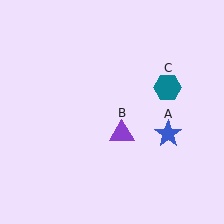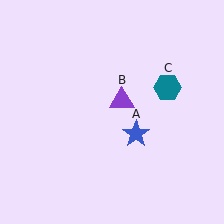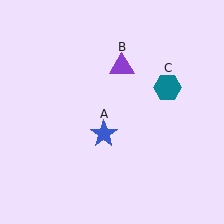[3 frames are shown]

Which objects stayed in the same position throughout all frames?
Teal hexagon (object C) remained stationary.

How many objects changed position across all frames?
2 objects changed position: blue star (object A), purple triangle (object B).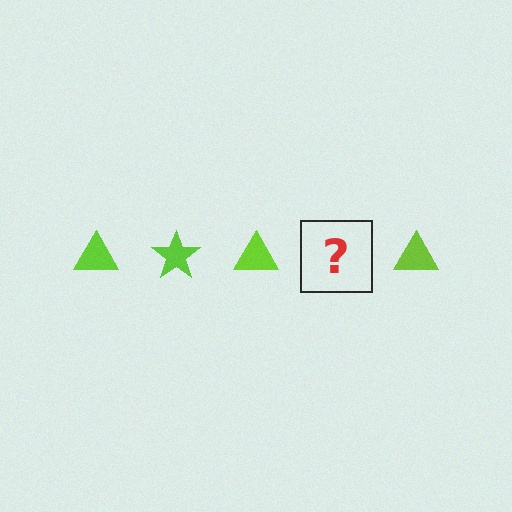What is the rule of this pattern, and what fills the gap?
The rule is that the pattern cycles through triangle, star shapes in lime. The gap should be filled with a lime star.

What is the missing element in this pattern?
The missing element is a lime star.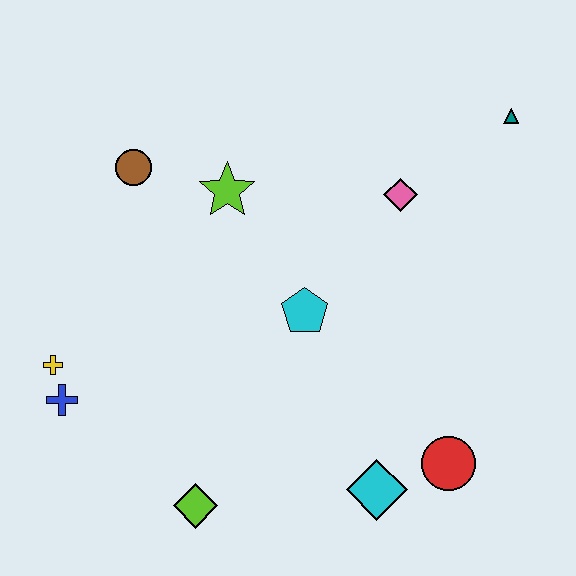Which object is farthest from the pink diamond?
The blue cross is farthest from the pink diamond.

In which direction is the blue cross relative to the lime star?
The blue cross is below the lime star.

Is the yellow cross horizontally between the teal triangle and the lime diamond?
No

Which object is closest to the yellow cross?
The blue cross is closest to the yellow cross.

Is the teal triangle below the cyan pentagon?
No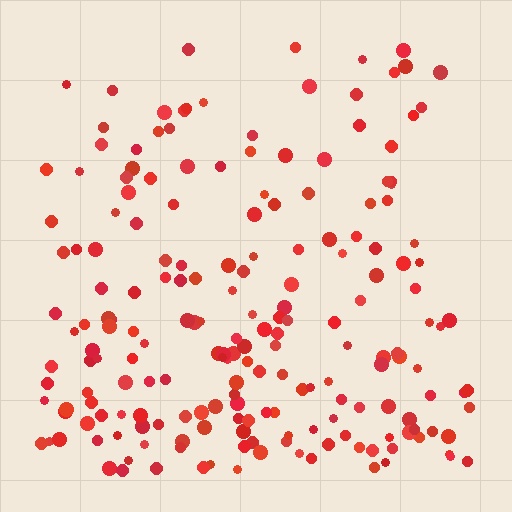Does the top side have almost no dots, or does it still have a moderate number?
Still a moderate number, just noticeably fewer than the bottom.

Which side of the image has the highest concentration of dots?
The bottom.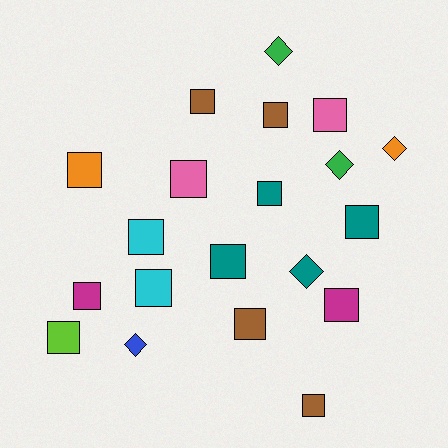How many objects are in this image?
There are 20 objects.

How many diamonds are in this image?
There are 5 diamonds.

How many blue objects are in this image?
There is 1 blue object.